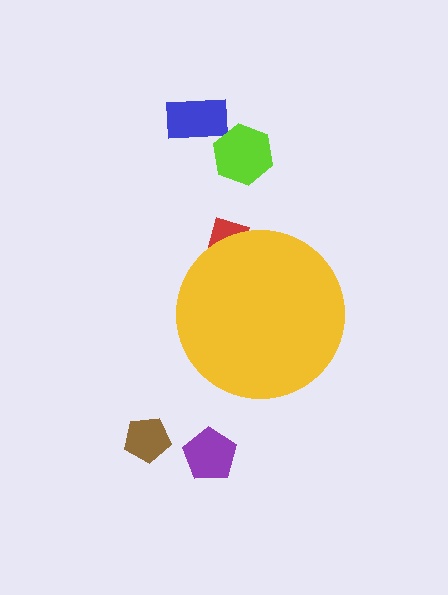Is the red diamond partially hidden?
Yes, the red diamond is partially hidden behind the yellow circle.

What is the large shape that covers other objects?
A yellow circle.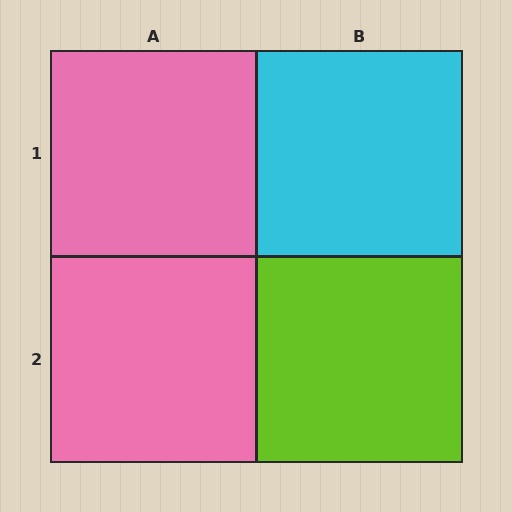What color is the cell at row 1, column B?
Cyan.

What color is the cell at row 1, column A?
Pink.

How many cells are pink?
2 cells are pink.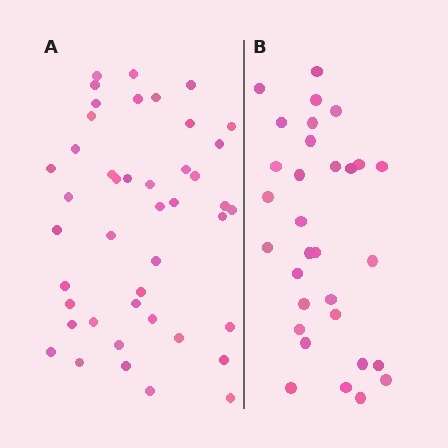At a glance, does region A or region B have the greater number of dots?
Region A (the left region) has more dots.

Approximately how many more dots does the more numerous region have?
Region A has approximately 15 more dots than region B.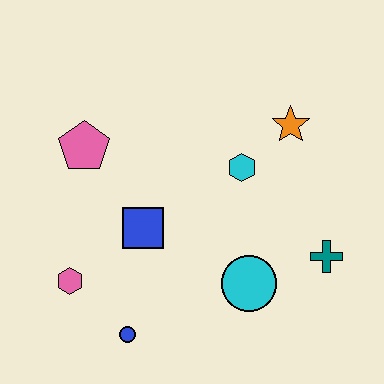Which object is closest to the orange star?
The cyan hexagon is closest to the orange star.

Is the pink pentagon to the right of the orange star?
No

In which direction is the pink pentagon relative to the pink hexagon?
The pink pentagon is above the pink hexagon.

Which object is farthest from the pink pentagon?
The teal cross is farthest from the pink pentagon.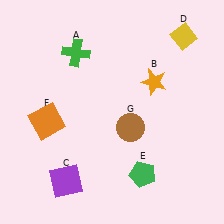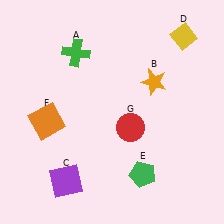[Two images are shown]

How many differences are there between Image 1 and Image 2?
There is 1 difference between the two images.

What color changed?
The circle (G) changed from brown in Image 1 to red in Image 2.